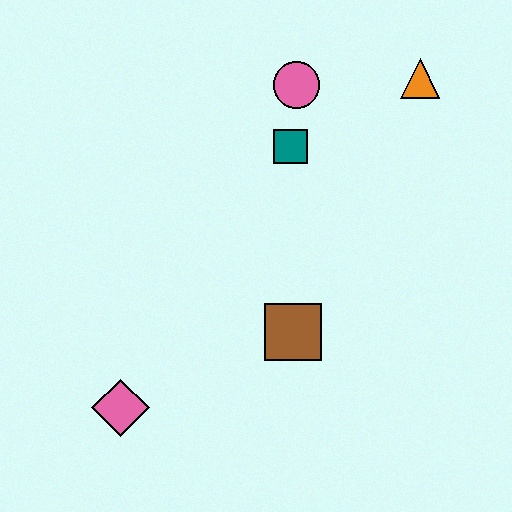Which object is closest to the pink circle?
The teal square is closest to the pink circle.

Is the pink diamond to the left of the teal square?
Yes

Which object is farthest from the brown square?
The orange triangle is farthest from the brown square.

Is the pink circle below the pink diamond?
No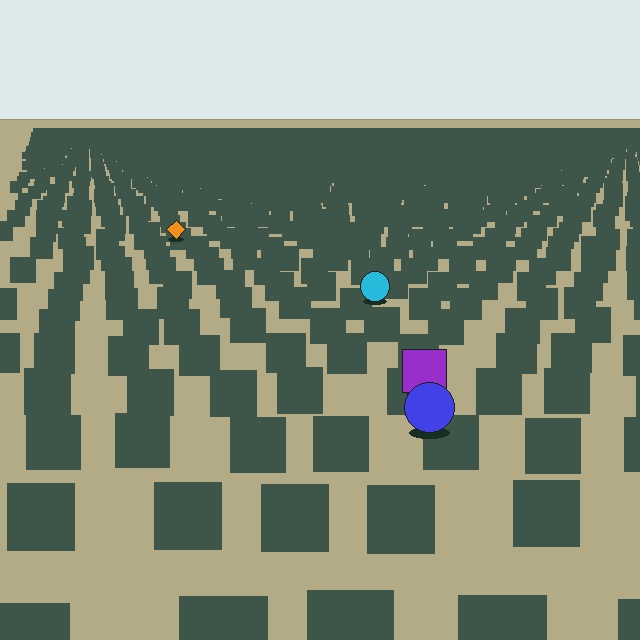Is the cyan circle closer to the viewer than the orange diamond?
Yes. The cyan circle is closer — you can tell from the texture gradient: the ground texture is coarser near it.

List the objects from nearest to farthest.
From nearest to farthest: the blue circle, the purple square, the cyan circle, the orange diamond.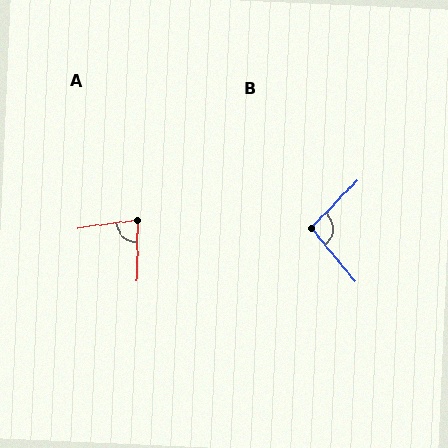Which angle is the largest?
B, at approximately 96 degrees.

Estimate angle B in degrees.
Approximately 96 degrees.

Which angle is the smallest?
A, at approximately 81 degrees.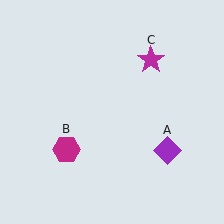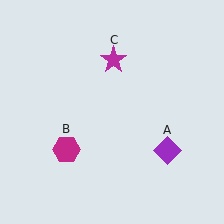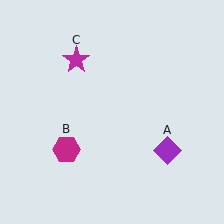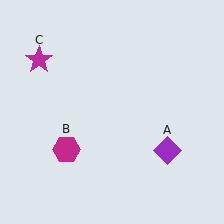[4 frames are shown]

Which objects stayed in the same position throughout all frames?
Purple diamond (object A) and magenta hexagon (object B) remained stationary.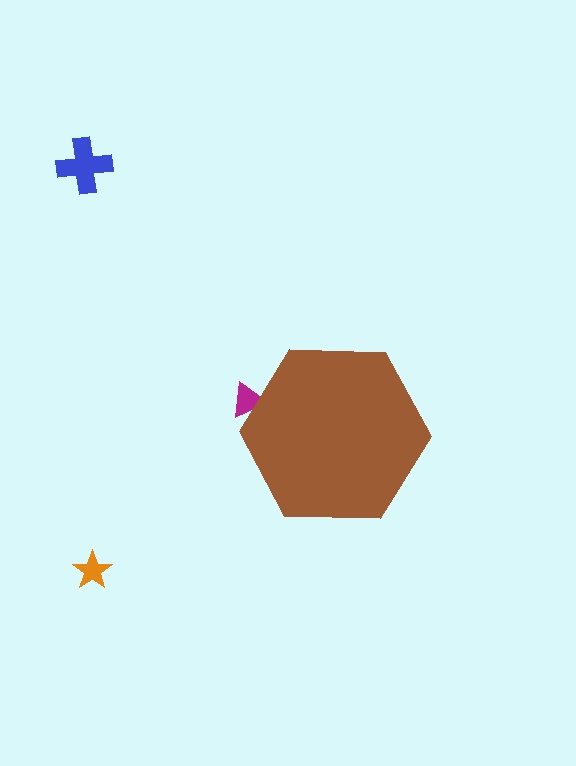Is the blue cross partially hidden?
No, the blue cross is fully visible.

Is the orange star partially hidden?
No, the orange star is fully visible.